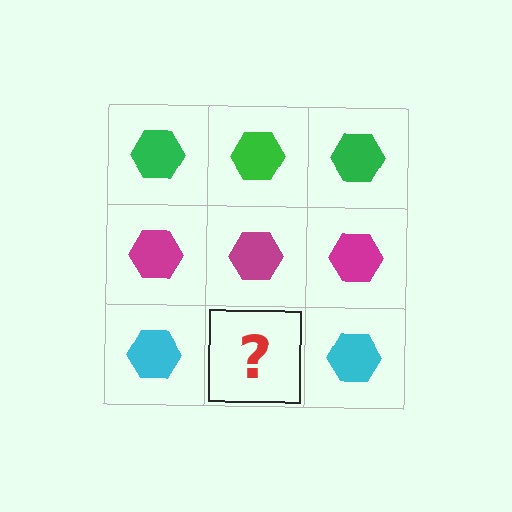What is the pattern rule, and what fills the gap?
The rule is that each row has a consistent color. The gap should be filled with a cyan hexagon.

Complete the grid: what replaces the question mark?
The question mark should be replaced with a cyan hexagon.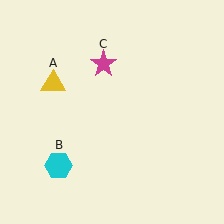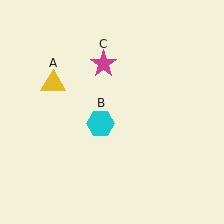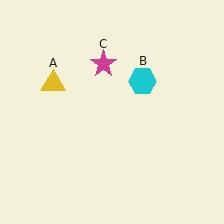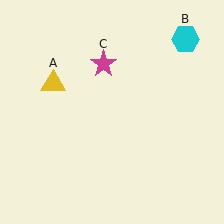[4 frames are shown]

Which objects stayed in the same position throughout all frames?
Yellow triangle (object A) and magenta star (object C) remained stationary.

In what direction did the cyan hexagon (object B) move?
The cyan hexagon (object B) moved up and to the right.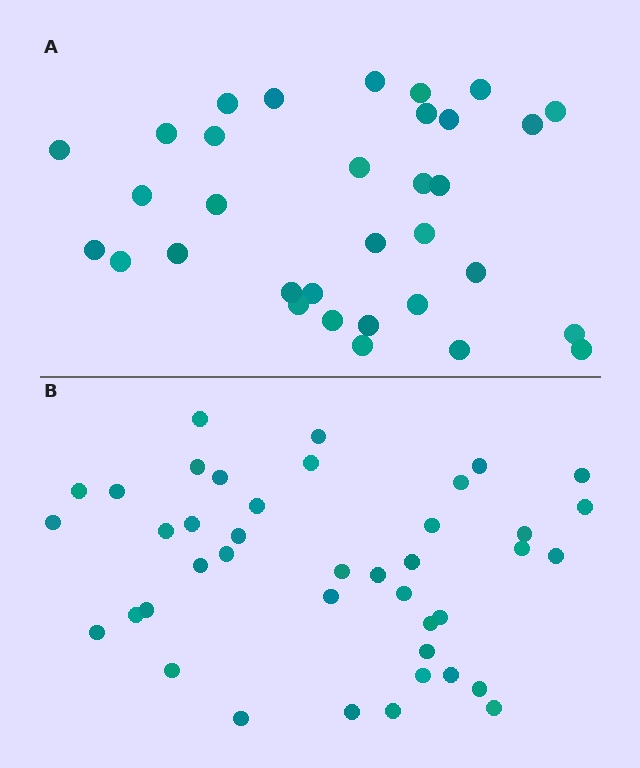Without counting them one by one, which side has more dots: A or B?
Region B (the bottom region) has more dots.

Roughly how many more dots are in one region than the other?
Region B has roughly 8 or so more dots than region A.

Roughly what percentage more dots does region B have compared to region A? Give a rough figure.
About 25% more.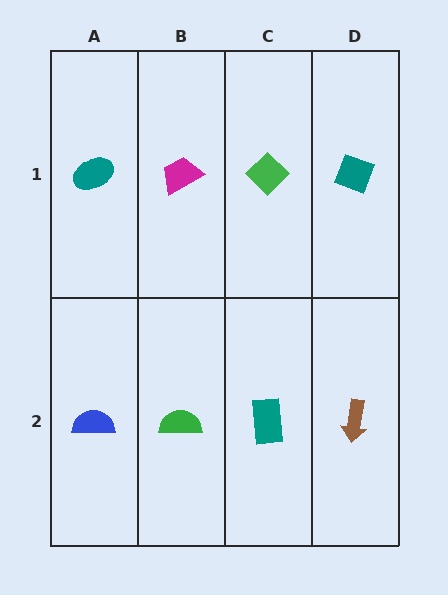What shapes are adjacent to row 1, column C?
A teal rectangle (row 2, column C), a magenta trapezoid (row 1, column B), a teal diamond (row 1, column D).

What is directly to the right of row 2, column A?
A green semicircle.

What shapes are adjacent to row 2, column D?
A teal diamond (row 1, column D), a teal rectangle (row 2, column C).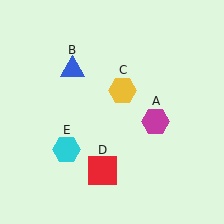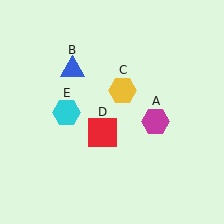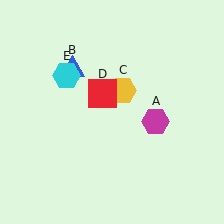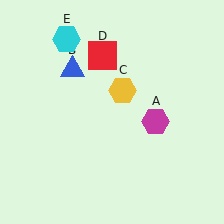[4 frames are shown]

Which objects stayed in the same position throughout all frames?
Magenta hexagon (object A) and blue triangle (object B) and yellow hexagon (object C) remained stationary.